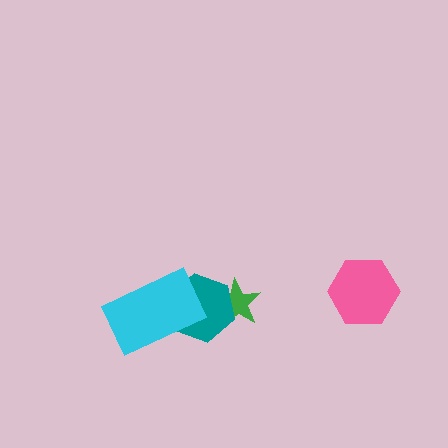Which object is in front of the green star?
The teal hexagon is in front of the green star.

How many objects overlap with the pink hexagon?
0 objects overlap with the pink hexagon.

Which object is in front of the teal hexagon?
The cyan rectangle is in front of the teal hexagon.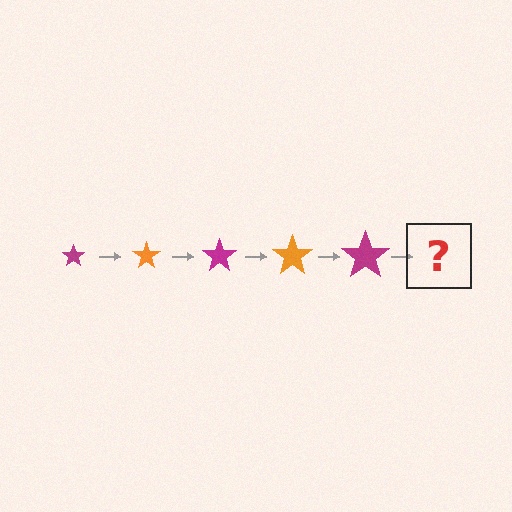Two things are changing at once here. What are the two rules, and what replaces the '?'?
The two rules are that the star grows larger each step and the color cycles through magenta and orange. The '?' should be an orange star, larger than the previous one.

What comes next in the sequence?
The next element should be an orange star, larger than the previous one.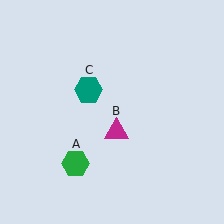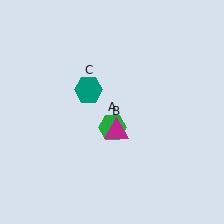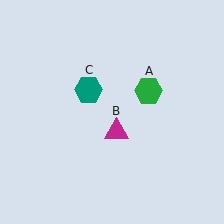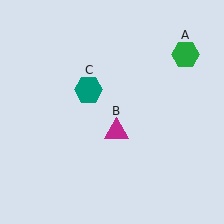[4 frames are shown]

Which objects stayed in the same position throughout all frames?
Magenta triangle (object B) and teal hexagon (object C) remained stationary.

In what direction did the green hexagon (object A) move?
The green hexagon (object A) moved up and to the right.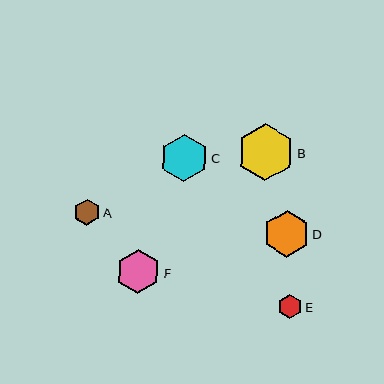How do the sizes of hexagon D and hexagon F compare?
Hexagon D and hexagon F are approximately the same size.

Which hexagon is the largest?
Hexagon B is the largest with a size of approximately 57 pixels.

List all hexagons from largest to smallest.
From largest to smallest: B, C, D, F, A, E.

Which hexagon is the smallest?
Hexagon E is the smallest with a size of approximately 25 pixels.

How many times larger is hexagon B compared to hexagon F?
Hexagon B is approximately 1.3 times the size of hexagon F.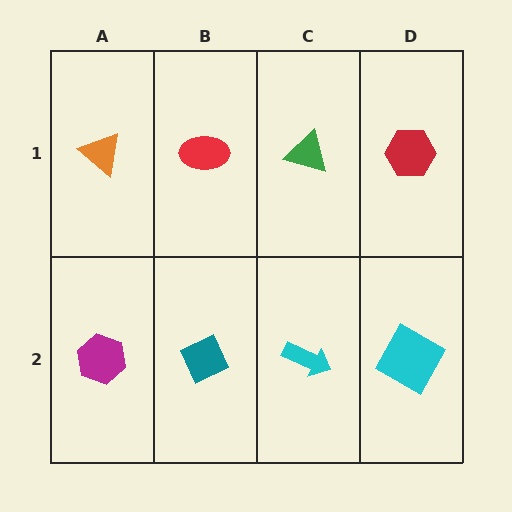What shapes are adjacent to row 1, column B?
A teal diamond (row 2, column B), an orange triangle (row 1, column A), a green triangle (row 1, column C).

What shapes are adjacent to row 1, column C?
A cyan arrow (row 2, column C), a red ellipse (row 1, column B), a red hexagon (row 1, column D).